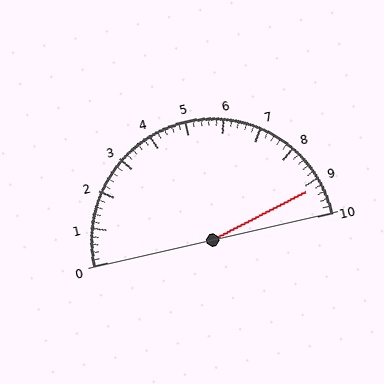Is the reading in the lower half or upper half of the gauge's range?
The reading is in the upper half of the range (0 to 10).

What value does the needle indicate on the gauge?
The needle indicates approximately 9.2.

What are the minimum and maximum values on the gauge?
The gauge ranges from 0 to 10.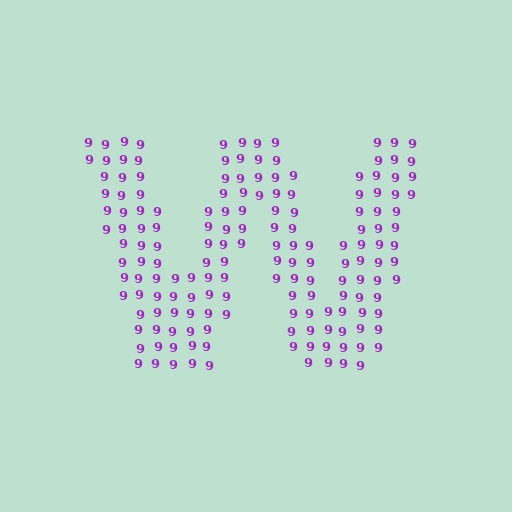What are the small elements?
The small elements are digit 9's.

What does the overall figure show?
The overall figure shows the letter W.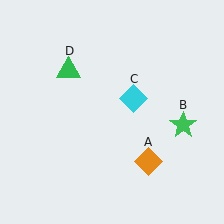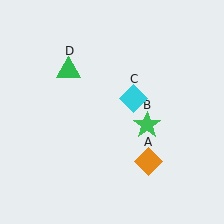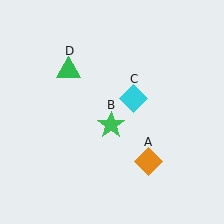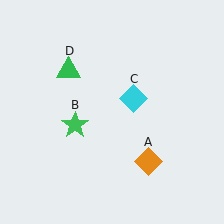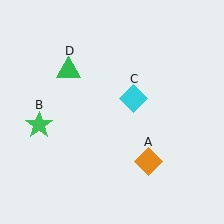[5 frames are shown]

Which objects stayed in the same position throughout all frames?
Orange diamond (object A) and cyan diamond (object C) and green triangle (object D) remained stationary.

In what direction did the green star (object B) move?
The green star (object B) moved left.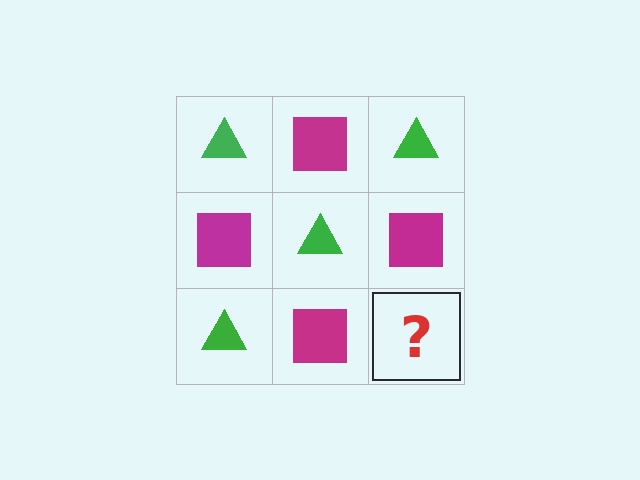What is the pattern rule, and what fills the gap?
The rule is that it alternates green triangle and magenta square in a checkerboard pattern. The gap should be filled with a green triangle.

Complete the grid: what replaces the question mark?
The question mark should be replaced with a green triangle.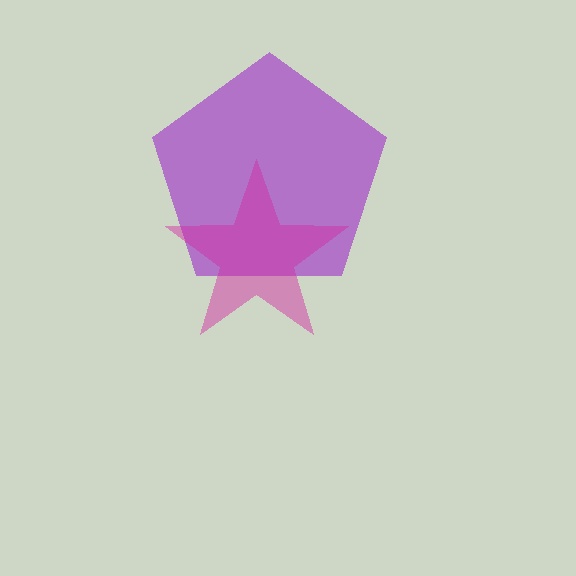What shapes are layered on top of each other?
The layered shapes are: a purple pentagon, a magenta star.